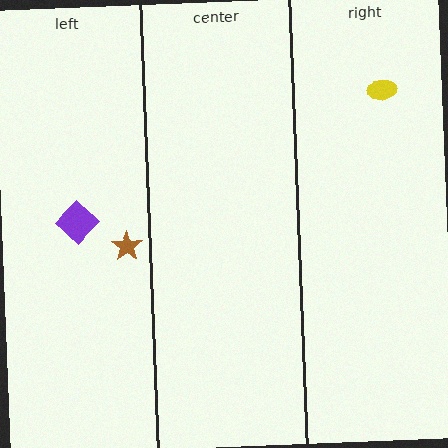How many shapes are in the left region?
2.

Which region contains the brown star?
The left region.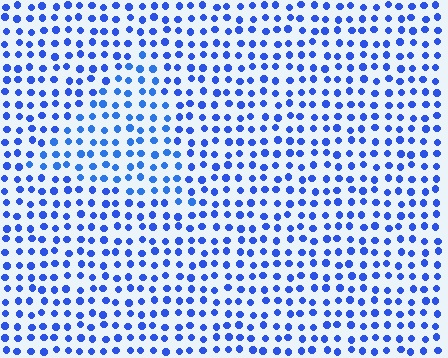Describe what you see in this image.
The image is filled with small blue elements in a uniform arrangement. A triangle-shaped region is visible where the elements are tinted to a slightly different hue, forming a subtle color boundary.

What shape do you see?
I see a triangle.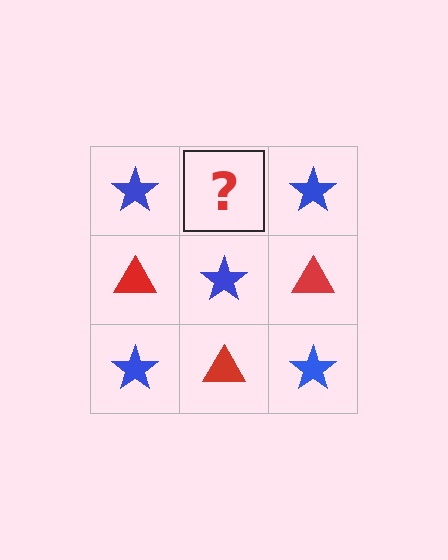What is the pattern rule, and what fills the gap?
The rule is that it alternates blue star and red triangle in a checkerboard pattern. The gap should be filled with a red triangle.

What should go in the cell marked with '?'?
The missing cell should contain a red triangle.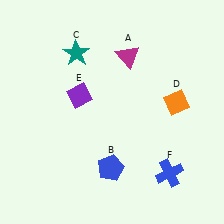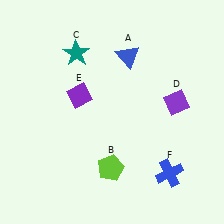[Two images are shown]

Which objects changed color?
A changed from magenta to blue. B changed from blue to lime. D changed from orange to purple.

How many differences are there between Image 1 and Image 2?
There are 3 differences between the two images.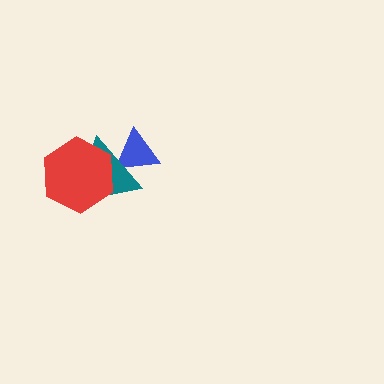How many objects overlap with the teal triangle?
2 objects overlap with the teal triangle.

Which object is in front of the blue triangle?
The teal triangle is in front of the blue triangle.